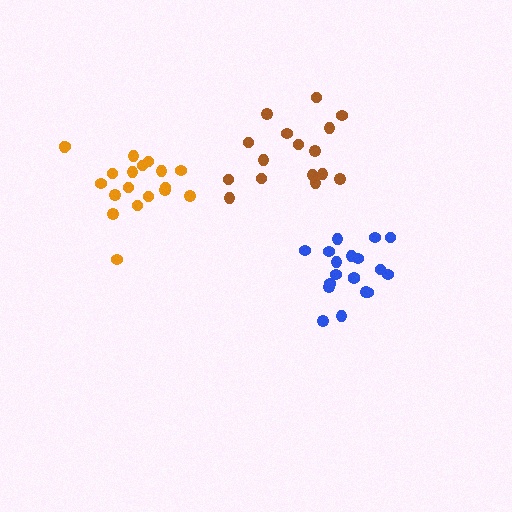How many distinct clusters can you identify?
There are 3 distinct clusters.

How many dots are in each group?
Group 1: 19 dots, Group 2: 16 dots, Group 3: 19 dots (54 total).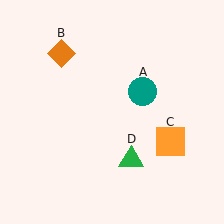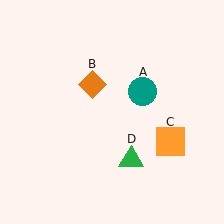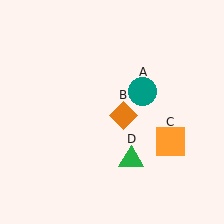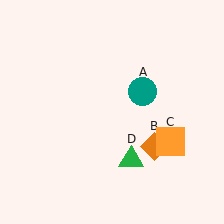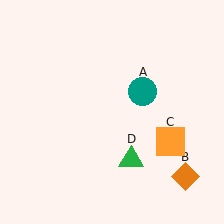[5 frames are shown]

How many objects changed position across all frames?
1 object changed position: orange diamond (object B).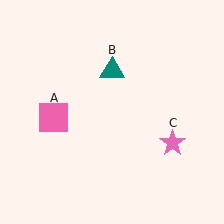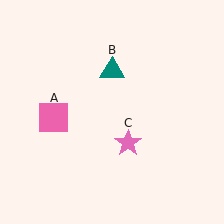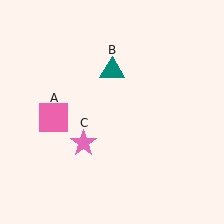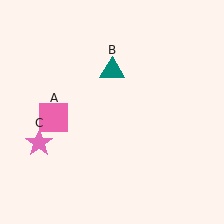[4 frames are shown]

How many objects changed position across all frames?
1 object changed position: pink star (object C).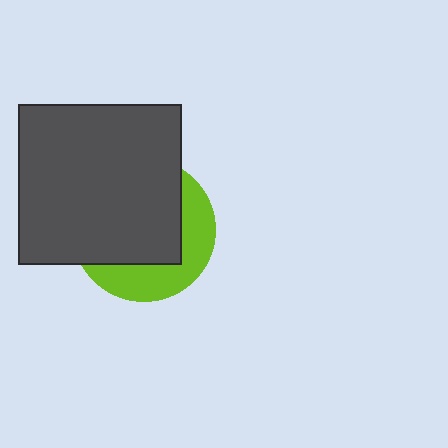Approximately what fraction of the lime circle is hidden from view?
Roughly 64% of the lime circle is hidden behind the dark gray rectangle.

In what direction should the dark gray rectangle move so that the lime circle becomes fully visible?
The dark gray rectangle should move toward the upper-left. That is the shortest direction to clear the overlap and leave the lime circle fully visible.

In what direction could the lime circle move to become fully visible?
The lime circle could move toward the lower-right. That would shift it out from behind the dark gray rectangle entirely.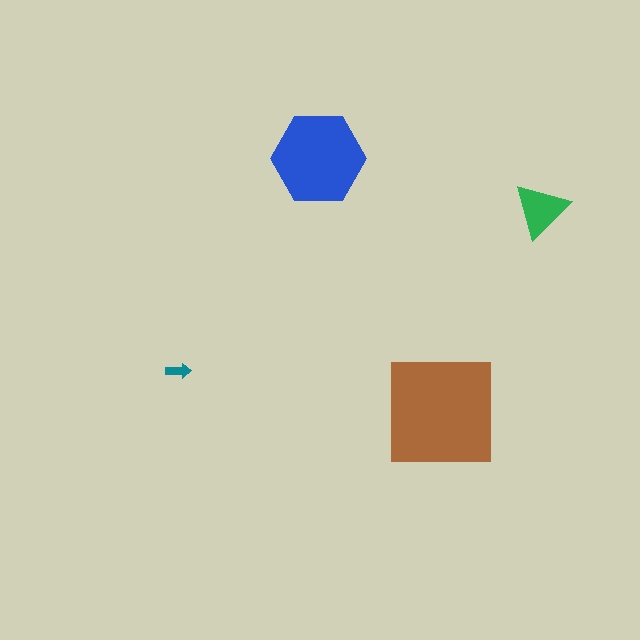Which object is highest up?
The blue hexagon is topmost.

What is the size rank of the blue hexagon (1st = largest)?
2nd.